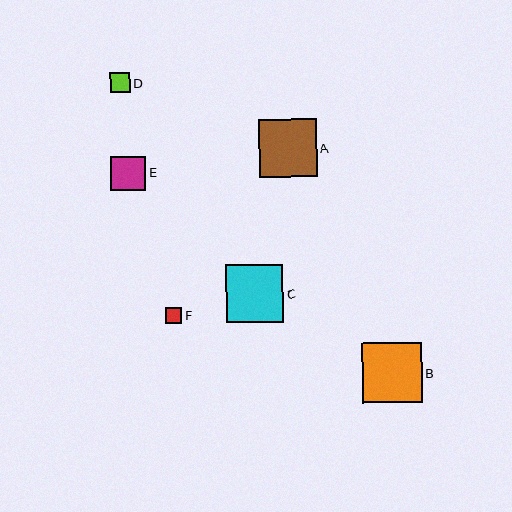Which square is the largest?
Square B is the largest with a size of approximately 59 pixels.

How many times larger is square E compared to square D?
Square E is approximately 1.8 times the size of square D.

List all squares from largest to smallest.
From largest to smallest: B, A, C, E, D, F.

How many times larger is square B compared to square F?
Square B is approximately 3.7 times the size of square F.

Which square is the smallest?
Square F is the smallest with a size of approximately 16 pixels.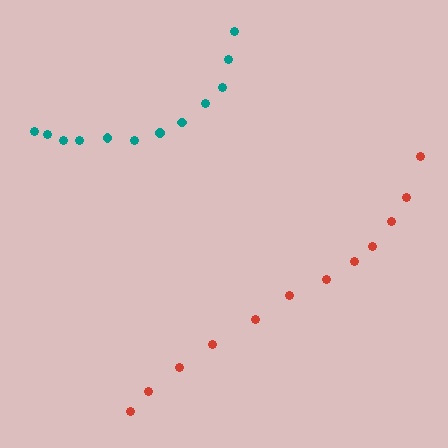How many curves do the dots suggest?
There are 2 distinct paths.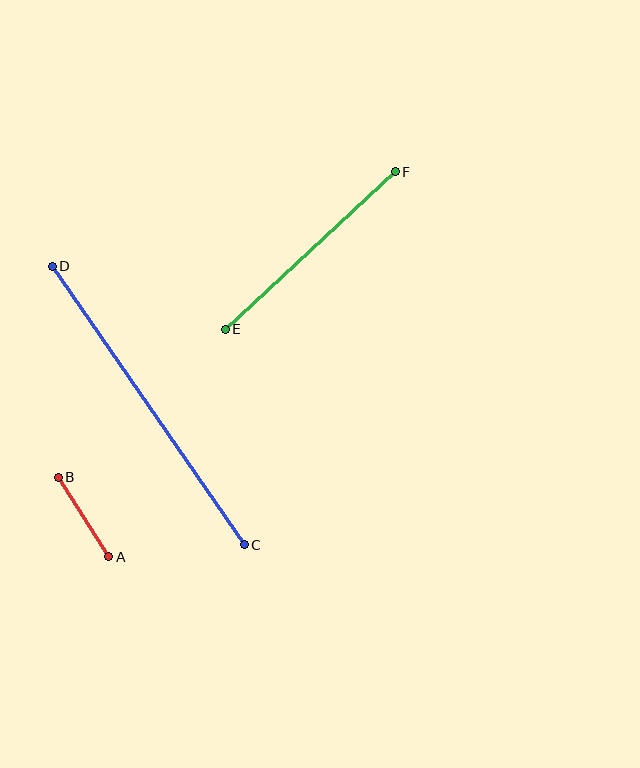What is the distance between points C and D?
The distance is approximately 338 pixels.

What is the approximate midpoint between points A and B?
The midpoint is at approximately (84, 517) pixels.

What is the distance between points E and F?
The distance is approximately 232 pixels.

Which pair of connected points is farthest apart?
Points C and D are farthest apart.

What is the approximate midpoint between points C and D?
The midpoint is at approximately (148, 406) pixels.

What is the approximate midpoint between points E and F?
The midpoint is at approximately (310, 251) pixels.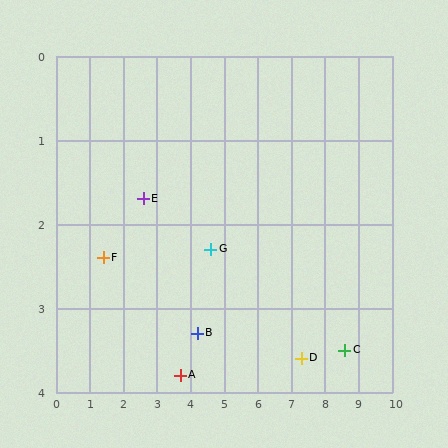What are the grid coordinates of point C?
Point C is at approximately (8.6, 3.5).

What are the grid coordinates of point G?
Point G is at approximately (4.6, 2.3).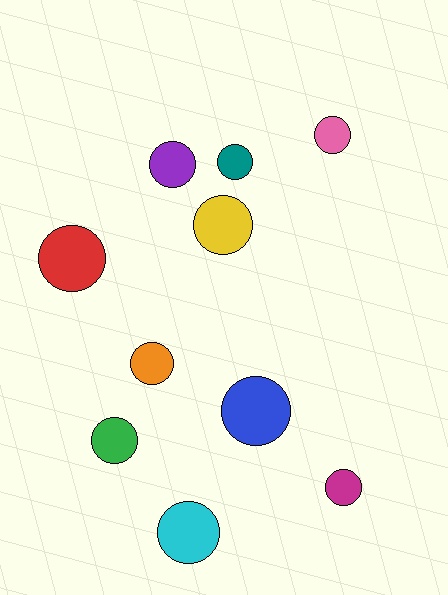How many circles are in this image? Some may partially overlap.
There are 10 circles.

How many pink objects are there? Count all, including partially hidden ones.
There is 1 pink object.